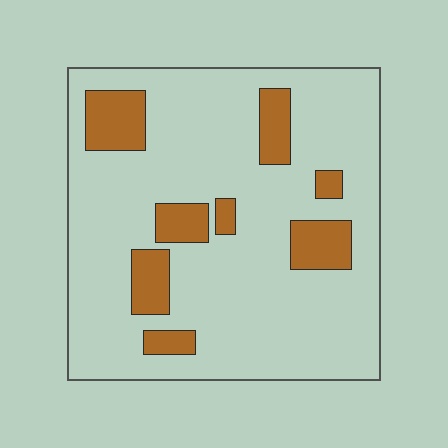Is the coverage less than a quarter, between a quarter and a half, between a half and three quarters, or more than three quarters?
Less than a quarter.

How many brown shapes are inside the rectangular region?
8.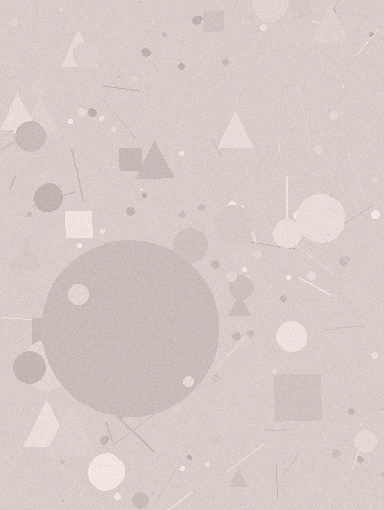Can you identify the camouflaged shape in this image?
The camouflaged shape is a circle.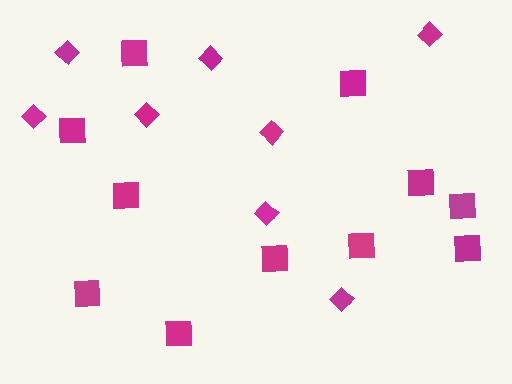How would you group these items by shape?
There are 2 groups: one group of squares (11) and one group of diamonds (8).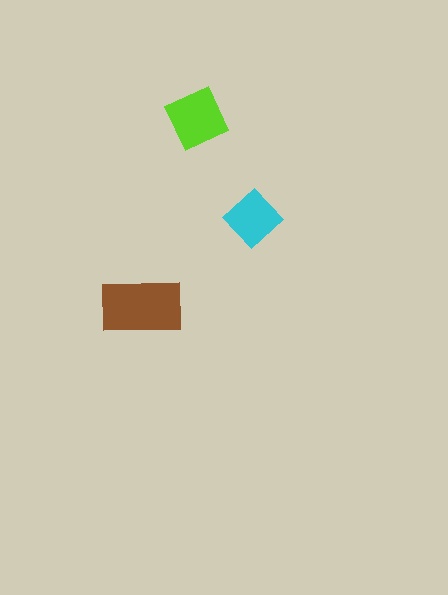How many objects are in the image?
There are 3 objects in the image.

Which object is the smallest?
The cyan diamond.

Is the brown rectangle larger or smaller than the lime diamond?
Larger.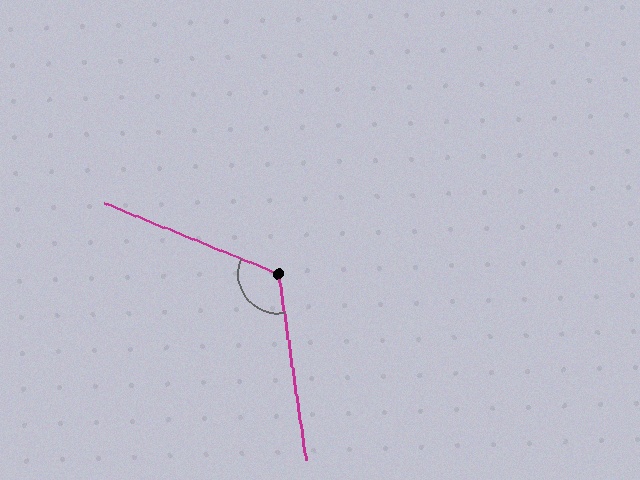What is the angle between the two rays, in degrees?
Approximately 121 degrees.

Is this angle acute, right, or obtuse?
It is obtuse.